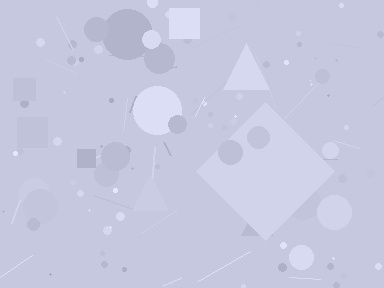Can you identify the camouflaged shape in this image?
The camouflaged shape is a diamond.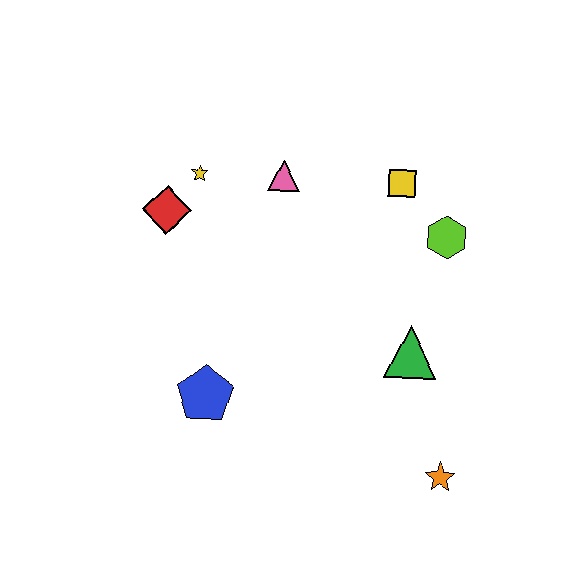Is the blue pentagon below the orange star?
No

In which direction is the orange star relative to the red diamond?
The orange star is to the right of the red diamond.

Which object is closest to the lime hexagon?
The yellow square is closest to the lime hexagon.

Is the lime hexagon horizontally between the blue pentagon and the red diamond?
No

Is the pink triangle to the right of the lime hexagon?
No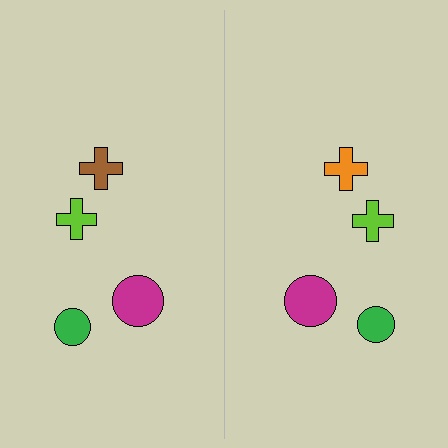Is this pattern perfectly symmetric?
No, the pattern is not perfectly symmetric. The orange cross on the right side breaks the symmetry — its mirror counterpart is brown.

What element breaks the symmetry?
The orange cross on the right side breaks the symmetry — its mirror counterpart is brown.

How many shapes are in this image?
There are 8 shapes in this image.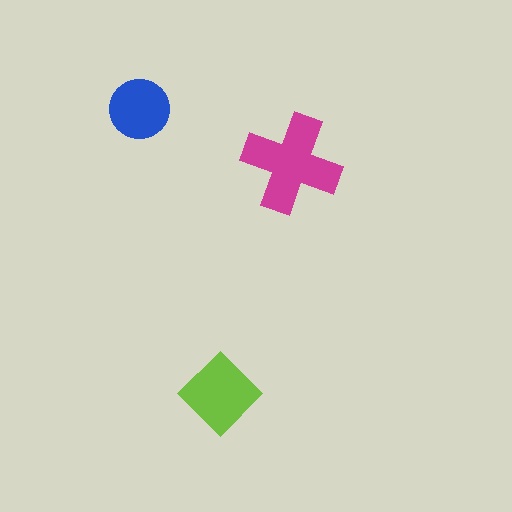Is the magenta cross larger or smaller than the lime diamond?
Larger.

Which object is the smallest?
The blue circle.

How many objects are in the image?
There are 3 objects in the image.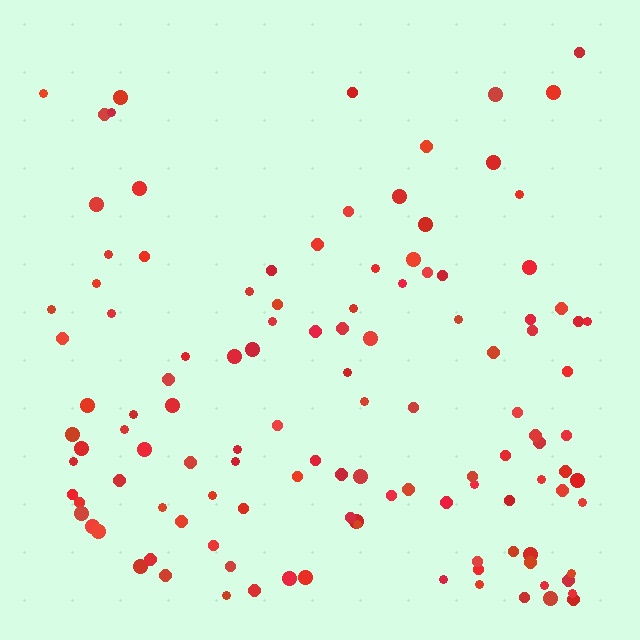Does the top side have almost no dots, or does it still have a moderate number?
Still a moderate number, just noticeably fewer than the bottom.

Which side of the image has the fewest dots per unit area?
The top.